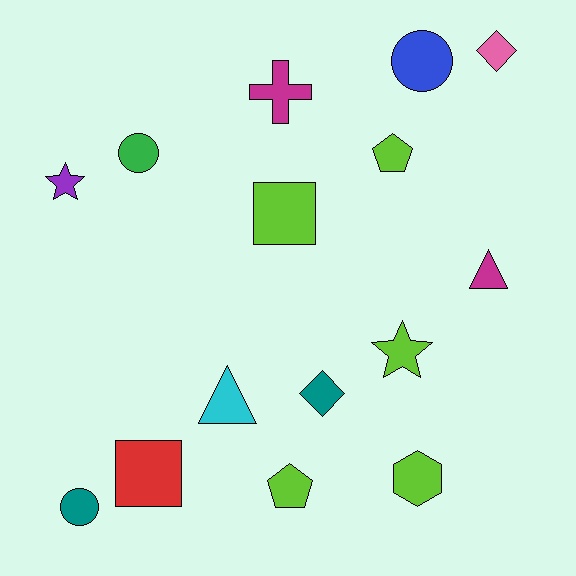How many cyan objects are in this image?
There is 1 cyan object.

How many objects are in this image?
There are 15 objects.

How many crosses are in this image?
There is 1 cross.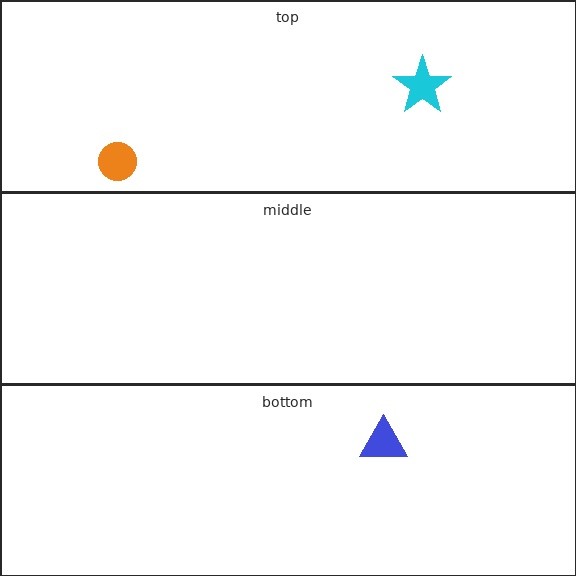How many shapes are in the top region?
2.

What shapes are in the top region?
The cyan star, the orange circle.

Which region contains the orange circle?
The top region.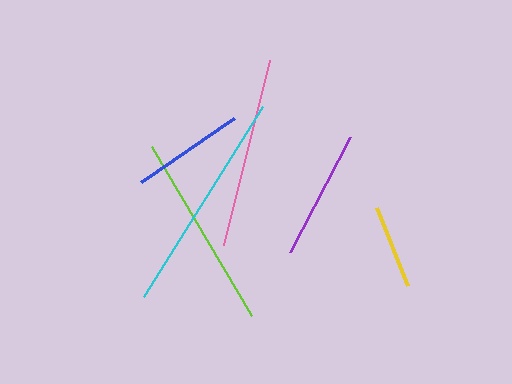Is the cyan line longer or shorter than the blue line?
The cyan line is longer than the blue line.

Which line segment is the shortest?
The yellow line is the shortest at approximately 85 pixels.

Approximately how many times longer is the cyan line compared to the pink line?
The cyan line is approximately 1.2 times the length of the pink line.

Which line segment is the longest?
The cyan line is the longest at approximately 225 pixels.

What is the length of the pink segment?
The pink segment is approximately 191 pixels long.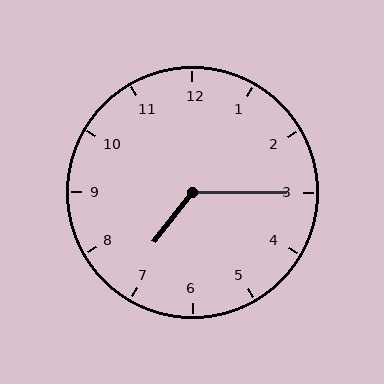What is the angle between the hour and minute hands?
Approximately 128 degrees.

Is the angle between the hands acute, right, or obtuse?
It is obtuse.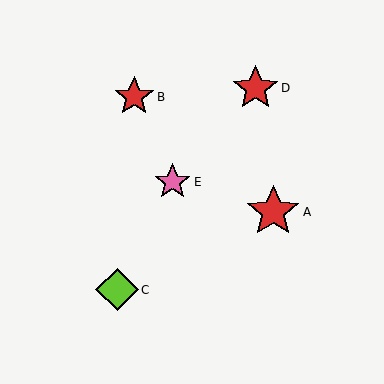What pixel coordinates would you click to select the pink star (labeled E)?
Click at (172, 182) to select the pink star E.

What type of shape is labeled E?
Shape E is a pink star.